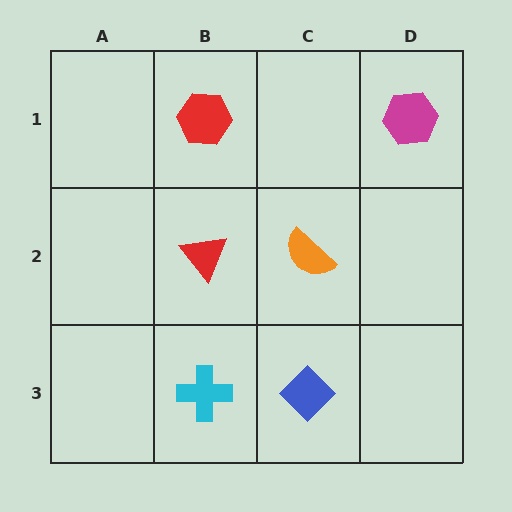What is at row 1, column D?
A magenta hexagon.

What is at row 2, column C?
An orange semicircle.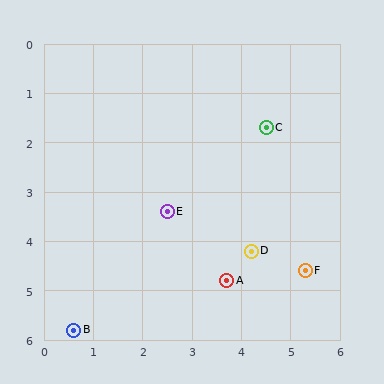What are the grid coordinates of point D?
Point D is at approximately (4.2, 4.2).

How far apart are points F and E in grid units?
Points F and E are about 3.0 grid units apart.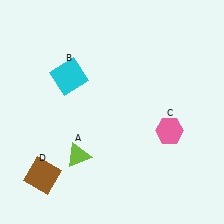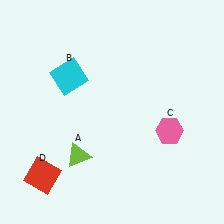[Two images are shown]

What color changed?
The square (D) changed from brown in Image 1 to red in Image 2.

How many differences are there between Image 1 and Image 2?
There is 1 difference between the two images.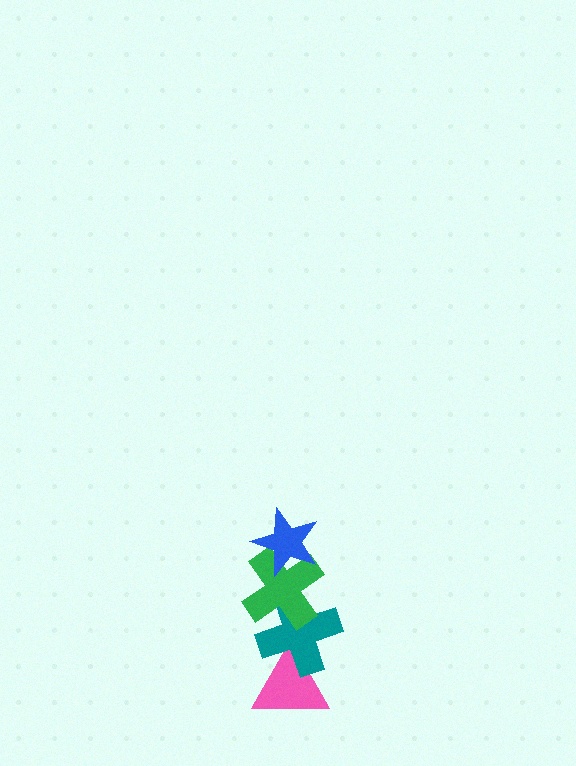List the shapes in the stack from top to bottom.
From top to bottom: the blue star, the green cross, the teal cross, the pink triangle.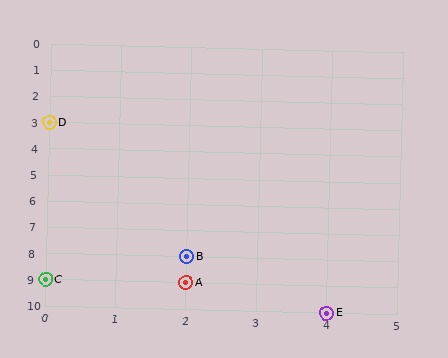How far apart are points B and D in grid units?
Points B and D are 2 columns and 5 rows apart (about 5.4 grid units diagonally).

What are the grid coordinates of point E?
Point E is at grid coordinates (4, 10).